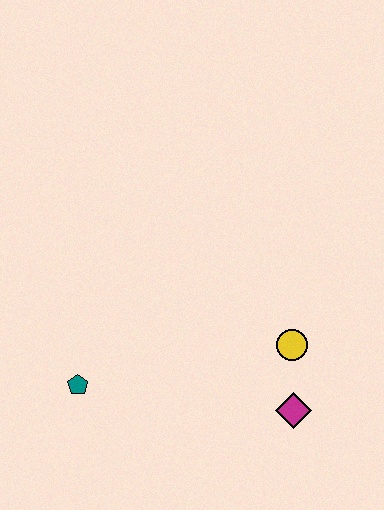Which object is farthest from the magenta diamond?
The teal pentagon is farthest from the magenta diamond.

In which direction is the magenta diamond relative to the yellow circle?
The magenta diamond is below the yellow circle.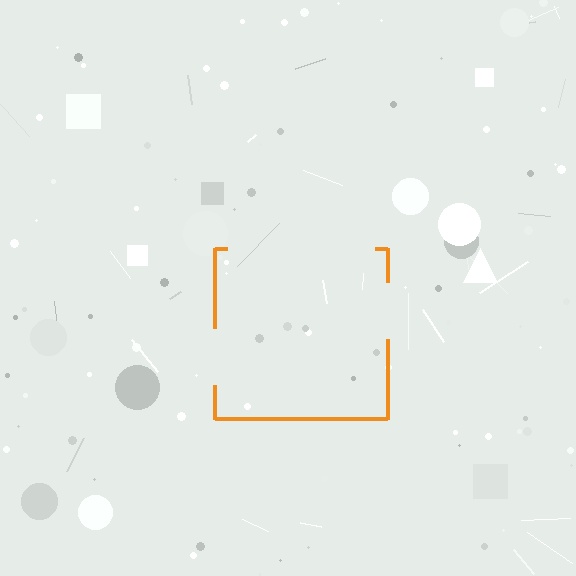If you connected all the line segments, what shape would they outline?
They would outline a square.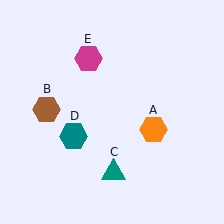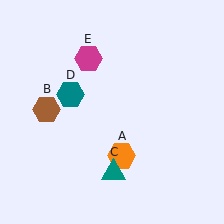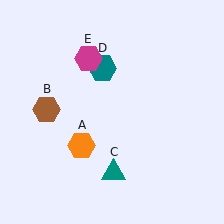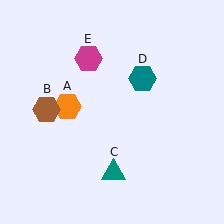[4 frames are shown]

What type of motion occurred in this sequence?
The orange hexagon (object A), teal hexagon (object D) rotated clockwise around the center of the scene.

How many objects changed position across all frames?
2 objects changed position: orange hexagon (object A), teal hexagon (object D).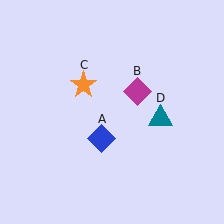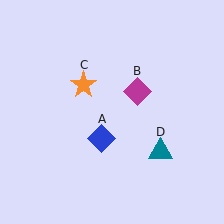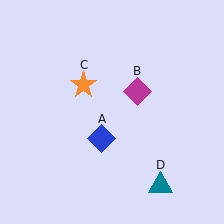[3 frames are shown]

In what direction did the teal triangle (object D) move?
The teal triangle (object D) moved down.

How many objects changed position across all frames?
1 object changed position: teal triangle (object D).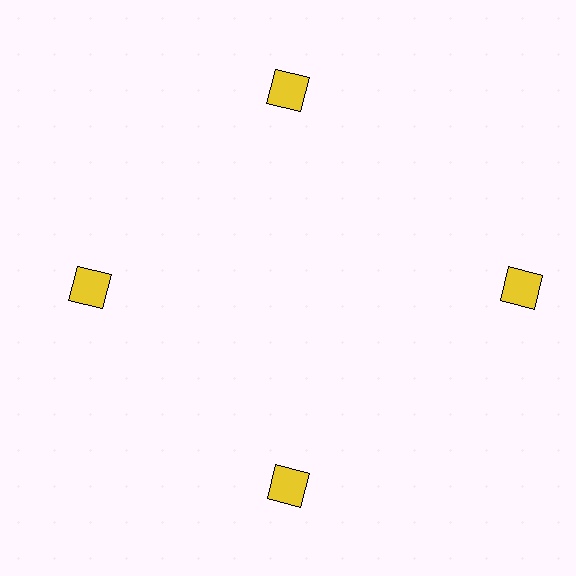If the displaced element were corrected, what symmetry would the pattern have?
It would have 4-fold rotational symmetry — the pattern would map onto itself every 90 degrees.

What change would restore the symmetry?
The symmetry would be restored by moving it inward, back onto the ring so that all 4 diamonds sit at equal angles and equal distance from the center.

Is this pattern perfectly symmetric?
No. The 4 yellow diamonds are arranged in a ring, but one element near the 3 o'clock position is pushed outward from the center, breaking the 4-fold rotational symmetry.